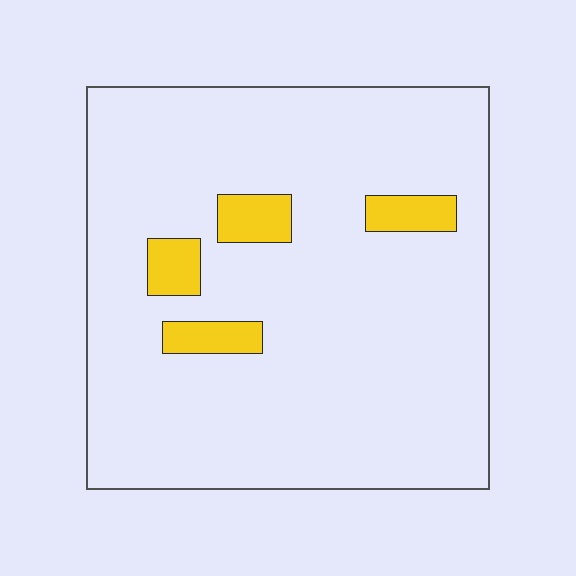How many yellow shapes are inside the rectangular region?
4.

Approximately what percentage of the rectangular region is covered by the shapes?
Approximately 10%.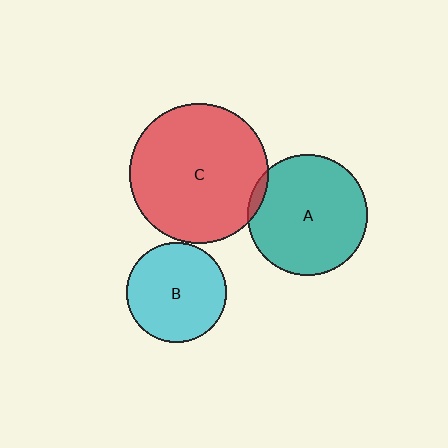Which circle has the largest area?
Circle C (red).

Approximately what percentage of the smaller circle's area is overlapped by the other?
Approximately 5%.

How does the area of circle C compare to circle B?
Approximately 1.9 times.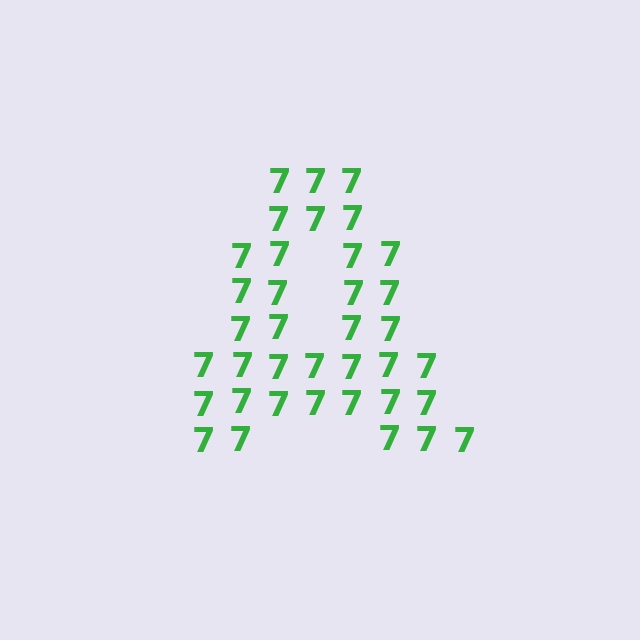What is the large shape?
The large shape is the letter A.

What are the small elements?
The small elements are digit 7's.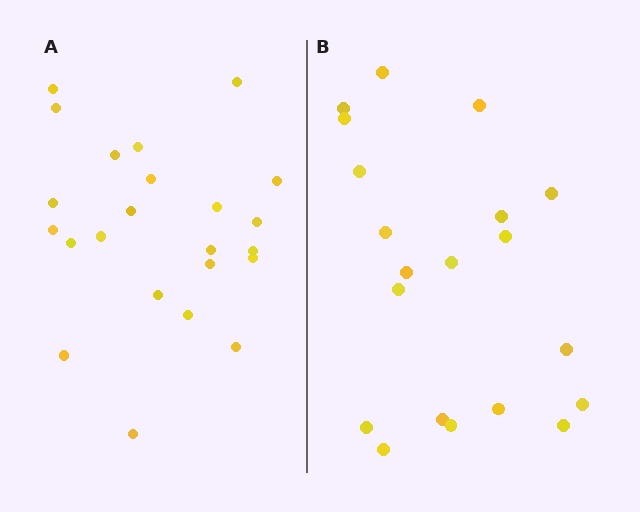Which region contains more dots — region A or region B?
Region A (the left region) has more dots.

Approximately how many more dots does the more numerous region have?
Region A has just a few more — roughly 2 or 3 more dots than region B.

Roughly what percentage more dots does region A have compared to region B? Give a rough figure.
About 15% more.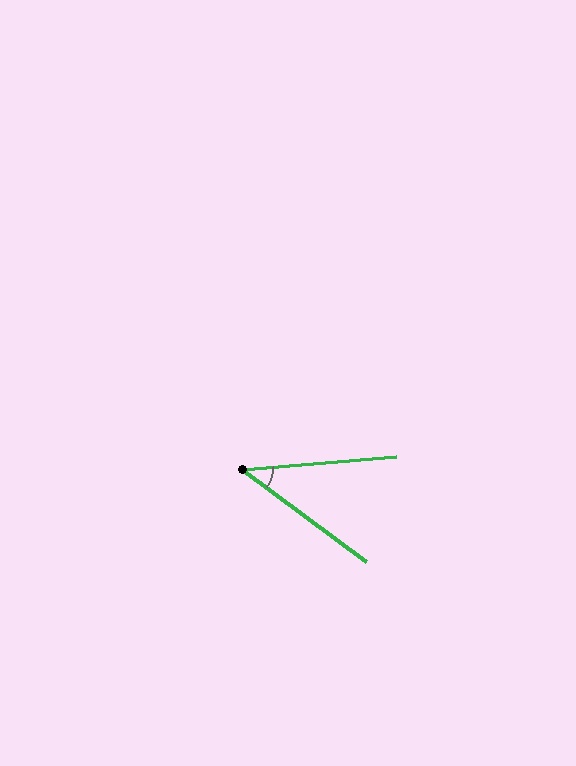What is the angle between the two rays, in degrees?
Approximately 41 degrees.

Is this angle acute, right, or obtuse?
It is acute.